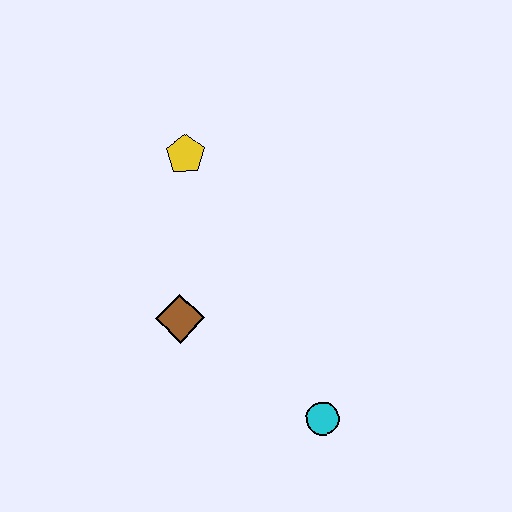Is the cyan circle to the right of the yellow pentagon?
Yes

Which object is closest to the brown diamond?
The yellow pentagon is closest to the brown diamond.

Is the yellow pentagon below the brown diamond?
No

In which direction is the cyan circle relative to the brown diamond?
The cyan circle is to the right of the brown diamond.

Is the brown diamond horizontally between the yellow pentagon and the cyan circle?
No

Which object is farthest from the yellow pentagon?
The cyan circle is farthest from the yellow pentagon.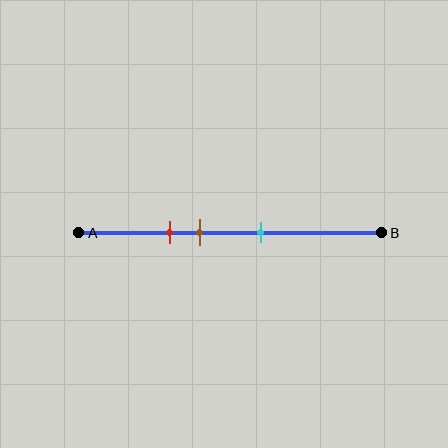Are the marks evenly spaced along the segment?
Yes, the marks are approximately evenly spaced.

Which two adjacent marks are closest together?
The red and brown marks are the closest adjacent pair.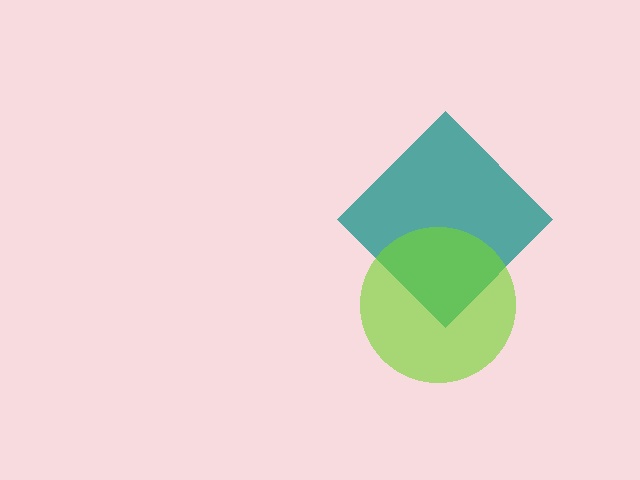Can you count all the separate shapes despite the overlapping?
Yes, there are 2 separate shapes.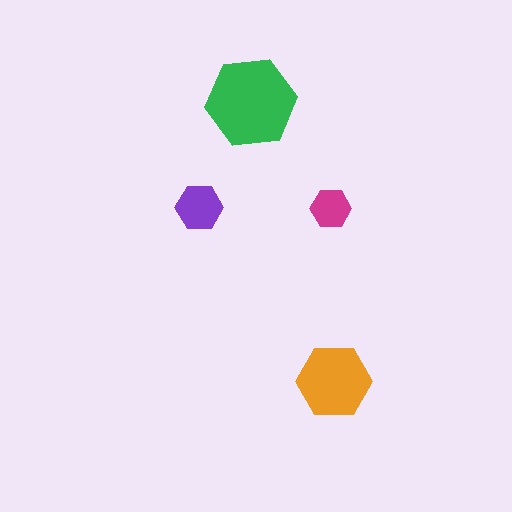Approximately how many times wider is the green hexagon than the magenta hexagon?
About 2.5 times wider.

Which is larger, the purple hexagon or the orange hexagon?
The orange one.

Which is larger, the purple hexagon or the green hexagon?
The green one.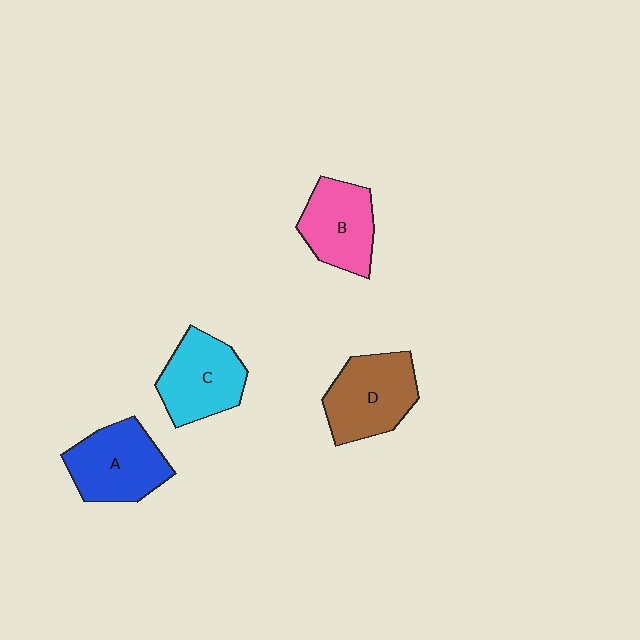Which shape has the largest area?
Shape D (brown).